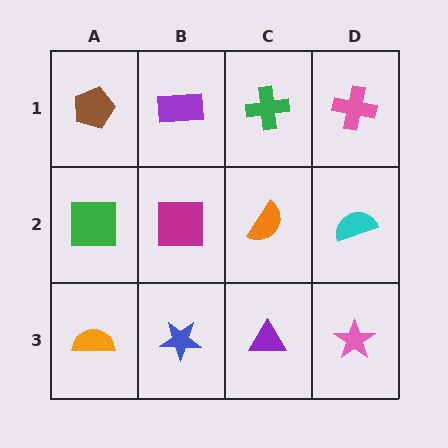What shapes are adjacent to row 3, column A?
A green square (row 2, column A), a blue star (row 3, column B).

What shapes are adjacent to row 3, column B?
A magenta square (row 2, column B), an orange semicircle (row 3, column A), a purple triangle (row 3, column C).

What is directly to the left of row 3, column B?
An orange semicircle.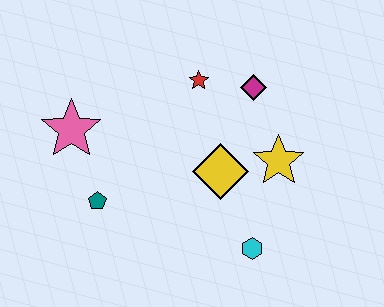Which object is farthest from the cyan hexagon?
The pink star is farthest from the cyan hexagon.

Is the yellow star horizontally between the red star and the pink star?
No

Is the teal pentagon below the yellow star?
Yes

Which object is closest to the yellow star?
The yellow diamond is closest to the yellow star.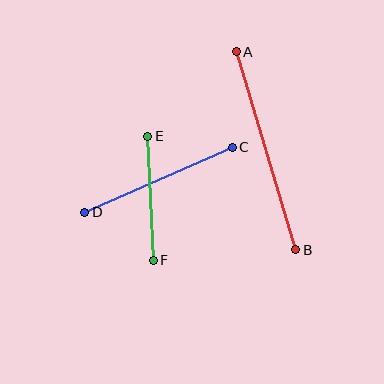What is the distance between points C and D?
The distance is approximately 161 pixels.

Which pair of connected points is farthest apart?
Points A and B are farthest apart.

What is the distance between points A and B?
The distance is approximately 207 pixels.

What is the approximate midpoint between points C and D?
The midpoint is at approximately (159, 180) pixels.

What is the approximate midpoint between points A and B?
The midpoint is at approximately (266, 151) pixels.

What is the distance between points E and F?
The distance is approximately 124 pixels.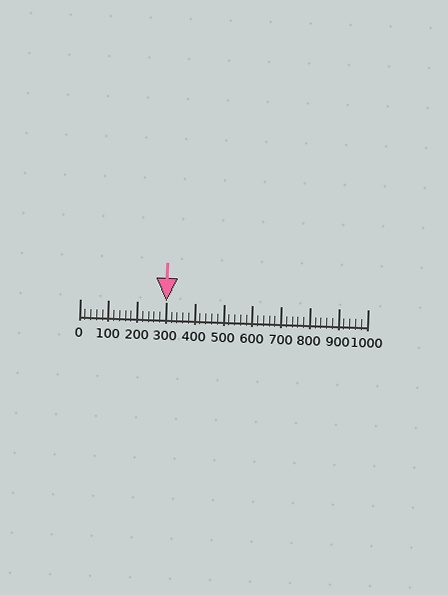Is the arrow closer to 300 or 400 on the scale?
The arrow is closer to 300.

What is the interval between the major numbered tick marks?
The major tick marks are spaced 100 units apart.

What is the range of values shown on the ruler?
The ruler shows values from 0 to 1000.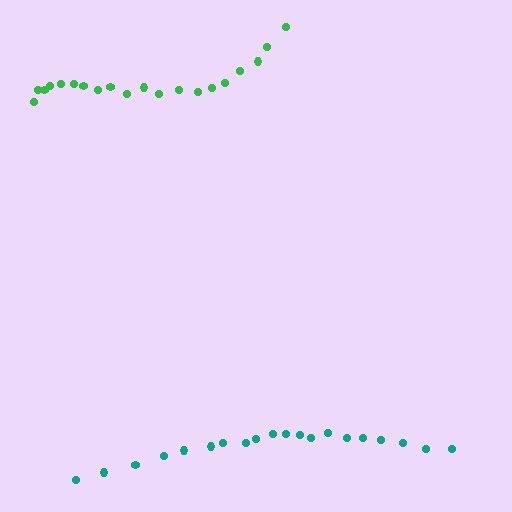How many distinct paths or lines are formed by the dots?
There are 2 distinct paths.